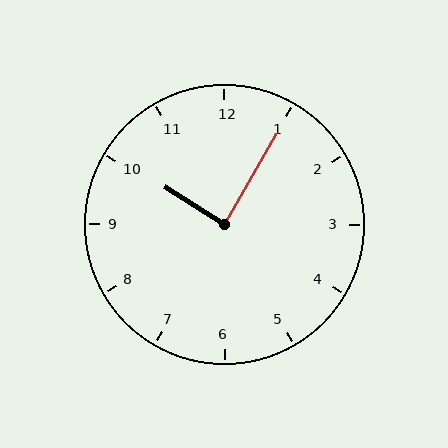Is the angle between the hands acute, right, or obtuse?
It is right.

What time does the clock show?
10:05.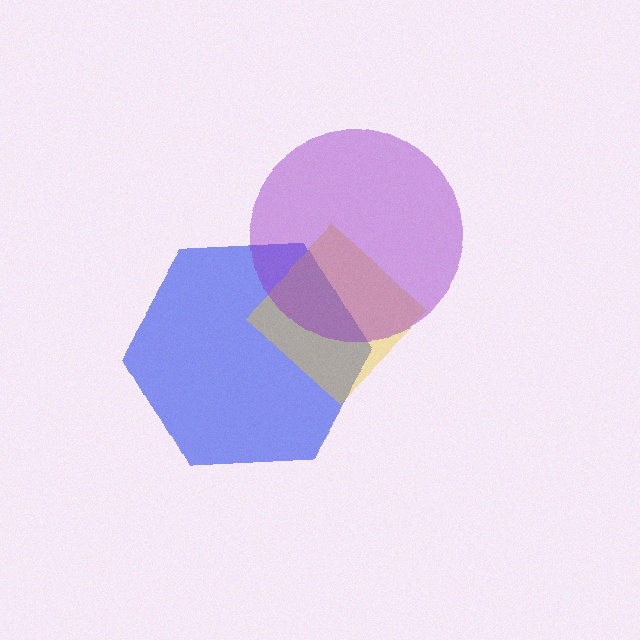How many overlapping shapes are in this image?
There are 3 overlapping shapes in the image.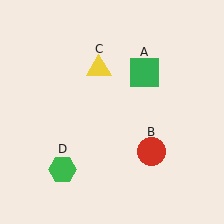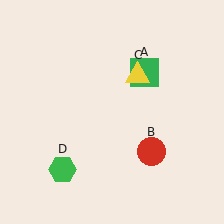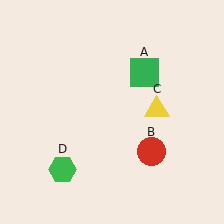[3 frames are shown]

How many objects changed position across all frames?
1 object changed position: yellow triangle (object C).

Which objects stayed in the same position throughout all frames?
Green square (object A) and red circle (object B) and green hexagon (object D) remained stationary.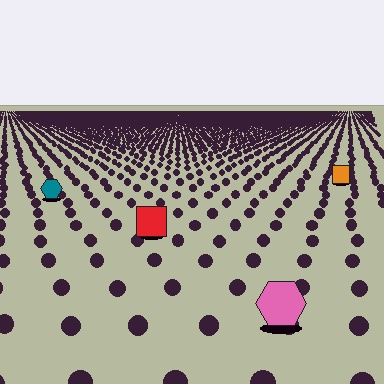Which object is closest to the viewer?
The pink hexagon is closest. The texture marks near it are larger and more spread out.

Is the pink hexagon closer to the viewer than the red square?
Yes. The pink hexagon is closer — you can tell from the texture gradient: the ground texture is coarser near it.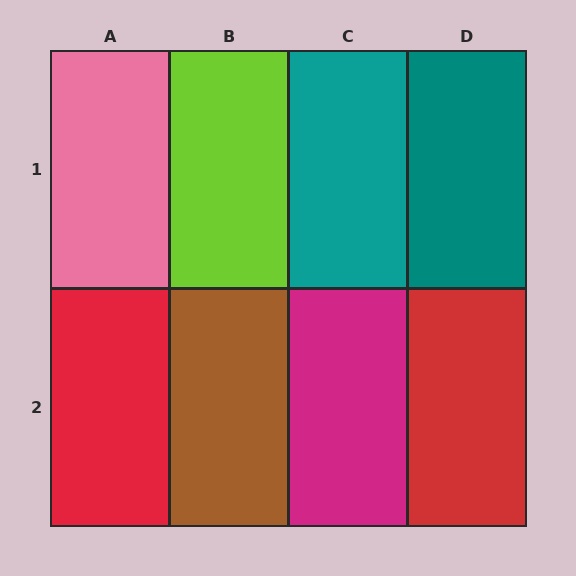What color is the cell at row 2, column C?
Magenta.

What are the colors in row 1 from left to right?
Pink, lime, teal, teal.